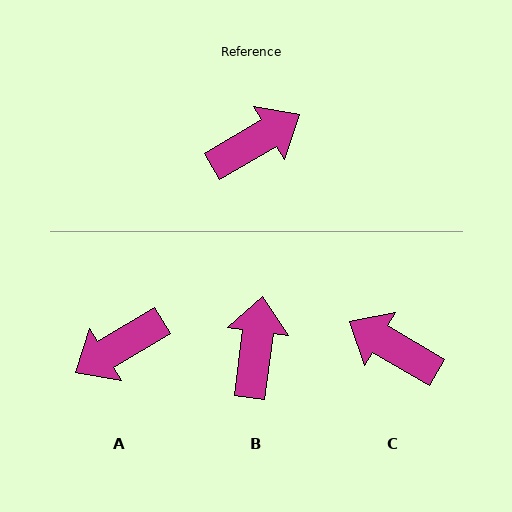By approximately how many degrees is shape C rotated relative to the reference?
Approximately 120 degrees counter-clockwise.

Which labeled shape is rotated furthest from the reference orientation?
A, about 179 degrees away.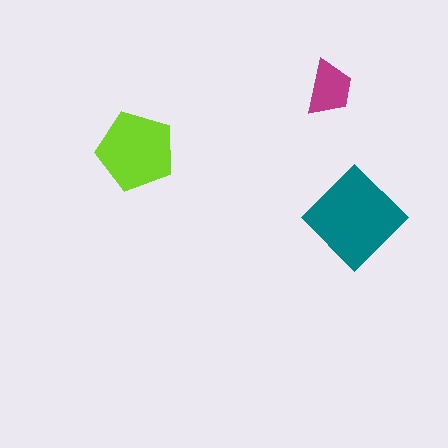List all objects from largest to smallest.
The teal diamond, the lime pentagon, the magenta trapezoid.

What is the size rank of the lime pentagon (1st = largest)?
2nd.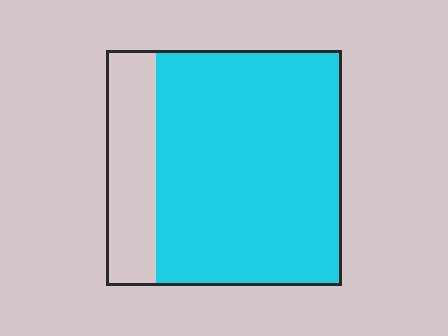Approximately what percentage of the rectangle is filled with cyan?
Approximately 80%.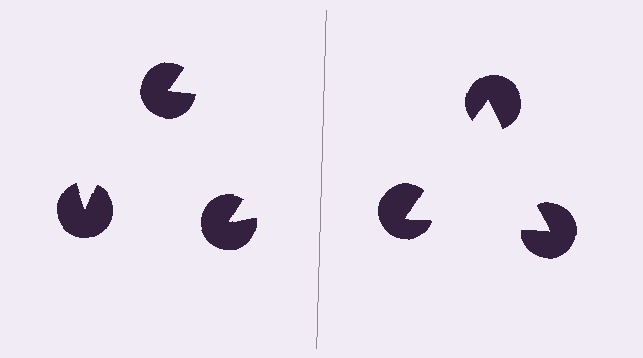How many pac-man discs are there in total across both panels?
6 — 3 on each side.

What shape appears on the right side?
An illusory triangle.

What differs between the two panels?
The pac-man discs are positioned identically on both sides; only the wedge orientations differ. On the right they align to a triangle; on the left they are misaligned.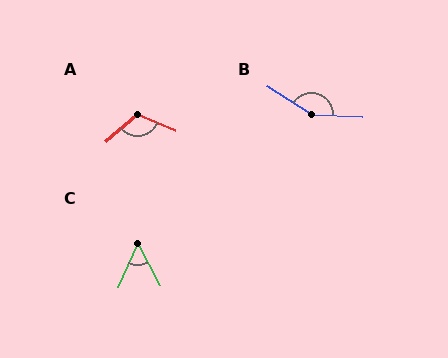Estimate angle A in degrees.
Approximately 117 degrees.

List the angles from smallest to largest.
C (52°), A (117°), B (150°).